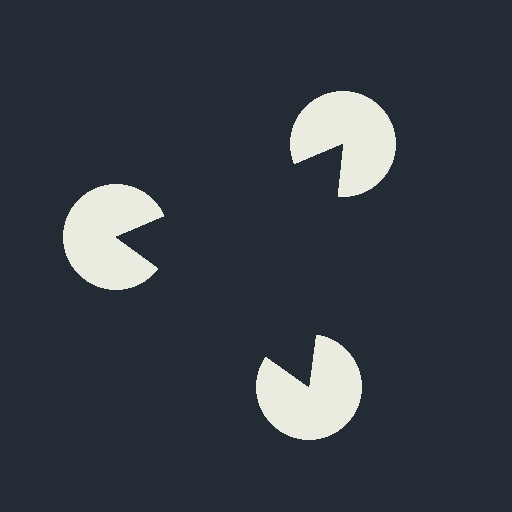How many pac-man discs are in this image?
There are 3 — one at each vertex of the illusory triangle.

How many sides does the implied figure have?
3 sides.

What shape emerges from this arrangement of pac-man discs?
An illusory triangle — its edges are inferred from the aligned wedge cuts in the pac-man discs, not physically drawn.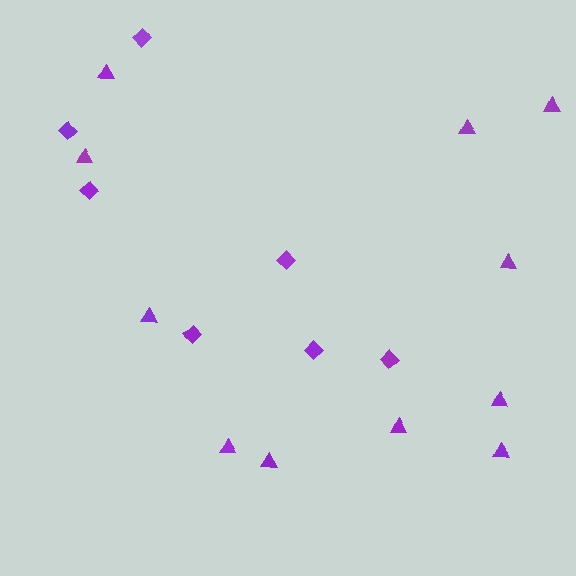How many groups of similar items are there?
There are 2 groups: one group of diamonds (7) and one group of triangles (11).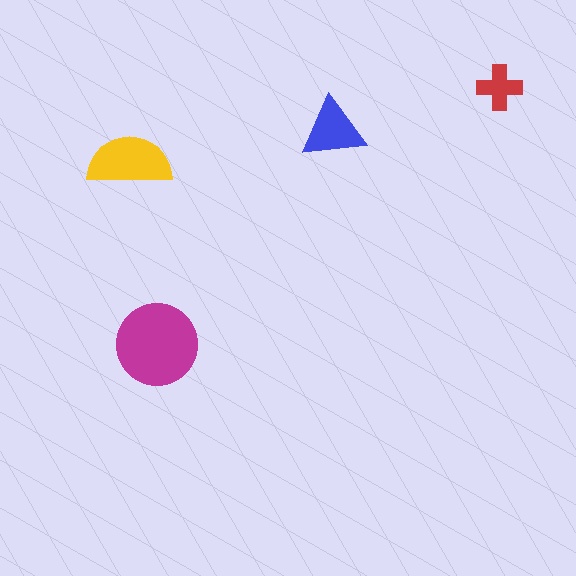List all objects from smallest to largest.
The red cross, the blue triangle, the yellow semicircle, the magenta circle.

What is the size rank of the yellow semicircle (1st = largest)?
2nd.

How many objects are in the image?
There are 4 objects in the image.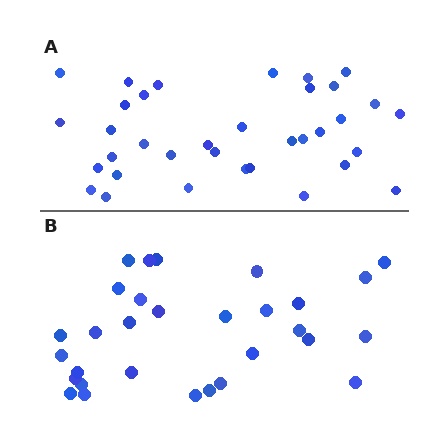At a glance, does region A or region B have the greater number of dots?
Region A (the top region) has more dots.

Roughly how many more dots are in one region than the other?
Region A has about 5 more dots than region B.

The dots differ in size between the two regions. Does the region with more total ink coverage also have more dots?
No. Region B has more total ink coverage because its dots are larger, but region A actually contains more individual dots. Total area can be misleading — the number of items is what matters here.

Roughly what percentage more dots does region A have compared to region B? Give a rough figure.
About 15% more.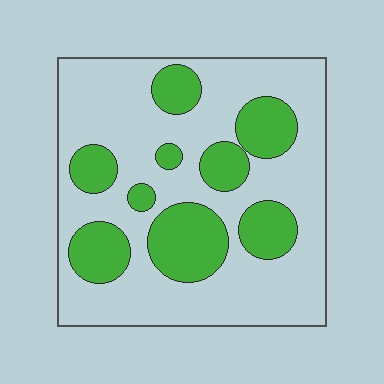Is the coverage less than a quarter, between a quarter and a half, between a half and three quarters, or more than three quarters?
Between a quarter and a half.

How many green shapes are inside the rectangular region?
9.